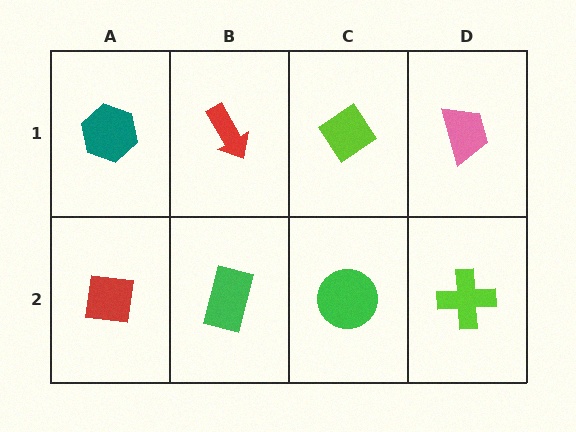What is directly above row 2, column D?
A pink trapezoid.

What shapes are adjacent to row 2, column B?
A red arrow (row 1, column B), a red square (row 2, column A), a green circle (row 2, column C).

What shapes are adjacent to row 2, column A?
A teal hexagon (row 1, column A), a green rectangle (row 2, column B).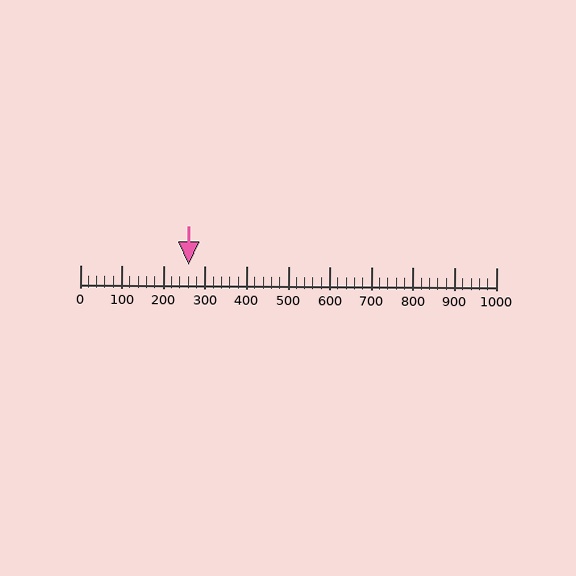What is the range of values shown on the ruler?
The ruler shows values from 0 to 1000.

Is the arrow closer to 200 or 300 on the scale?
The arrow is closer to 300.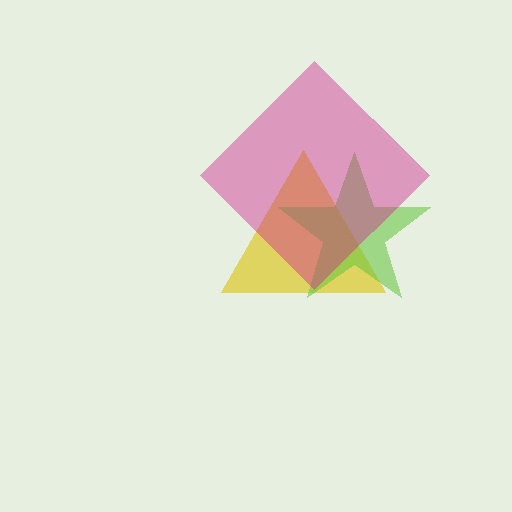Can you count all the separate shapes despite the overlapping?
Yes, there are 3 separate shapes.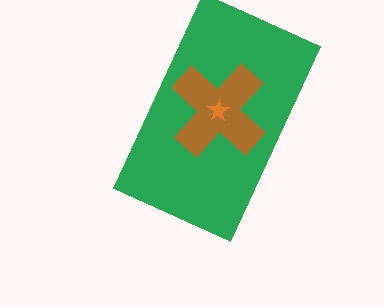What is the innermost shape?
The orange star.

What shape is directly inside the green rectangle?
The brown cross.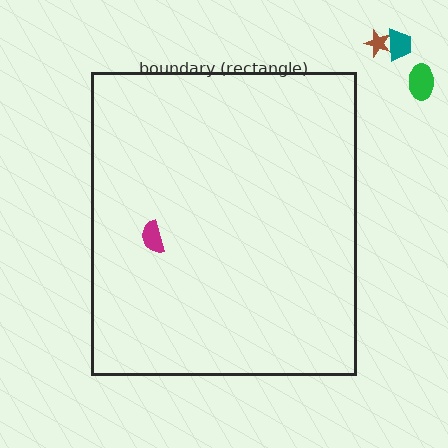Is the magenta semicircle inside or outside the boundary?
Inside.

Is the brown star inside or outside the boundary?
Outside.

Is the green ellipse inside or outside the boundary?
Outside.